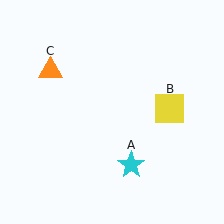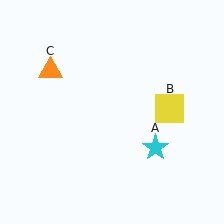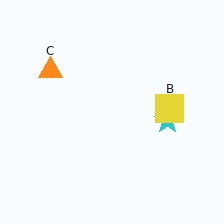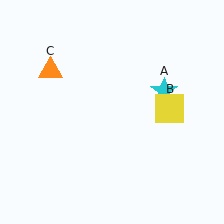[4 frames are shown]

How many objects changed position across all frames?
1 object changed position: cyan star (object A).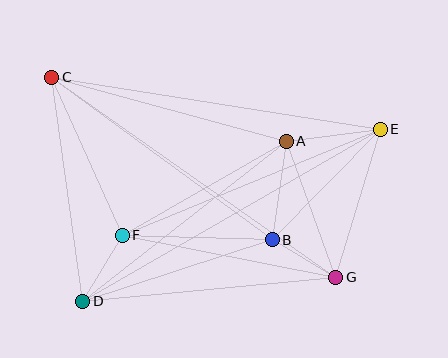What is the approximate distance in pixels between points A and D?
The distance between A and D is approximately 259 pixels.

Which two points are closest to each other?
Points B and G are closest to each other.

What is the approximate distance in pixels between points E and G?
The distance between E and G is approximately 155 pixels.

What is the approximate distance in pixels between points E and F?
The distance between E and F is approximately 279 pixels.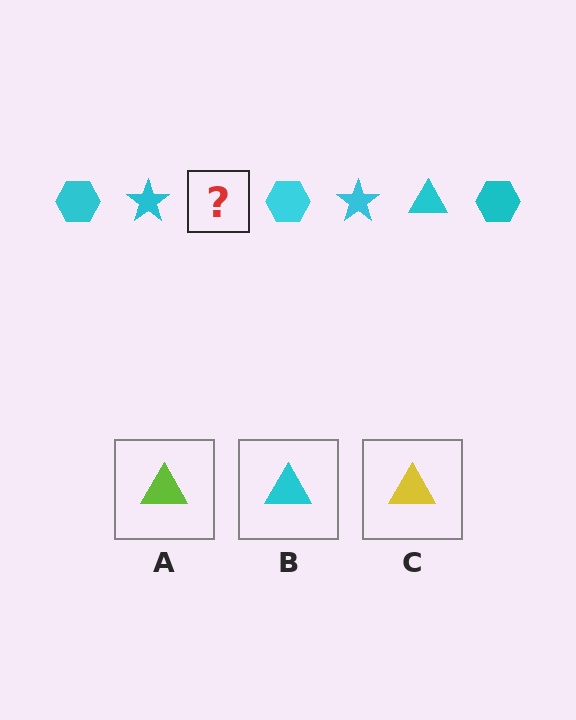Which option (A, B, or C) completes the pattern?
B.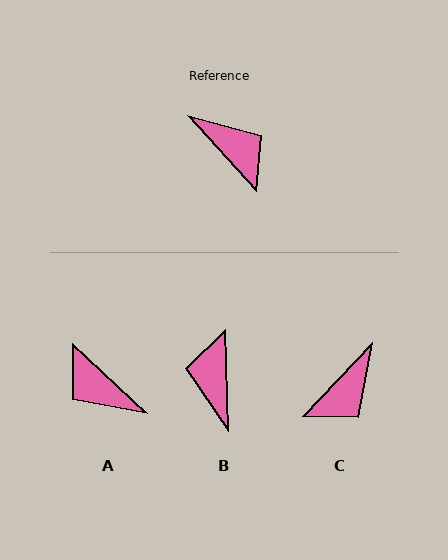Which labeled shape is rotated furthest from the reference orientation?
A, about 176 degrees away.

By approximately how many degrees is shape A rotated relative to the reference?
Approximately 176 degrees clockwise.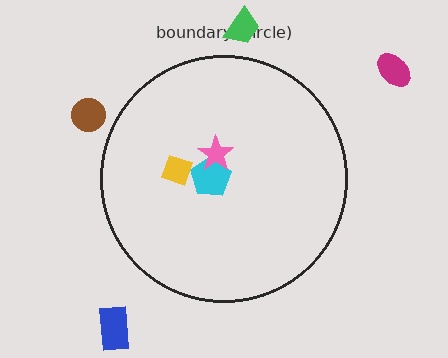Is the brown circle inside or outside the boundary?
Outside.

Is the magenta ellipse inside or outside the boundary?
Outside.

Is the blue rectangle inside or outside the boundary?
Outside.